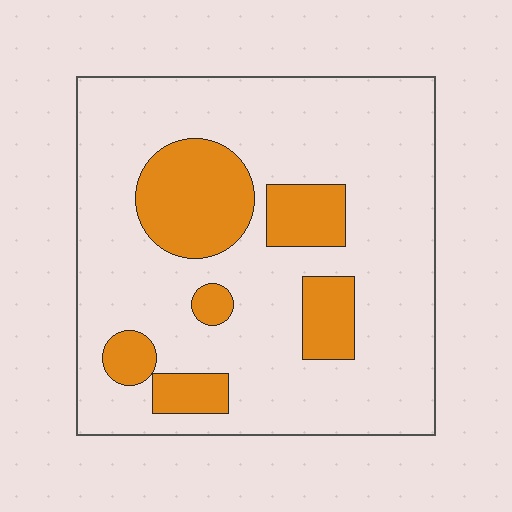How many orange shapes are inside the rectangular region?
6.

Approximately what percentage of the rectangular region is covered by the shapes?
Approximately 20%.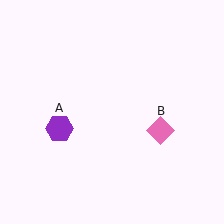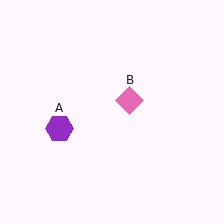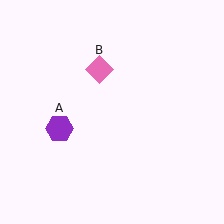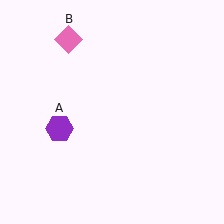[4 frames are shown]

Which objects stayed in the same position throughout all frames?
Purple hexagon (object A) remained stationary.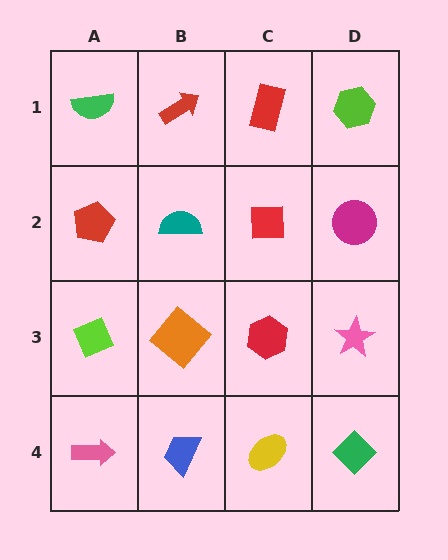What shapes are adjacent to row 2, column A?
A green semicircle (row 1, column A), a lime diamond (row 3, column A), a teal semicircle (row 2, column B).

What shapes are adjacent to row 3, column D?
A magenta circle (row 2, column D), a green diamond (row 4, column D), a red hexagon (row 3, column C).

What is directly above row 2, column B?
A red arrow.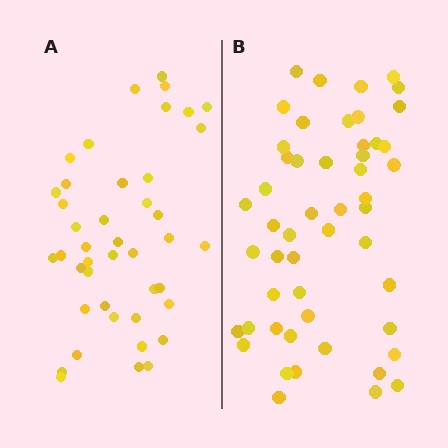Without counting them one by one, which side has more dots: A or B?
Region B (the right region) has more dots.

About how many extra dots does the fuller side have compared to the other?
Region B has roughly 8 or so more dots than region A.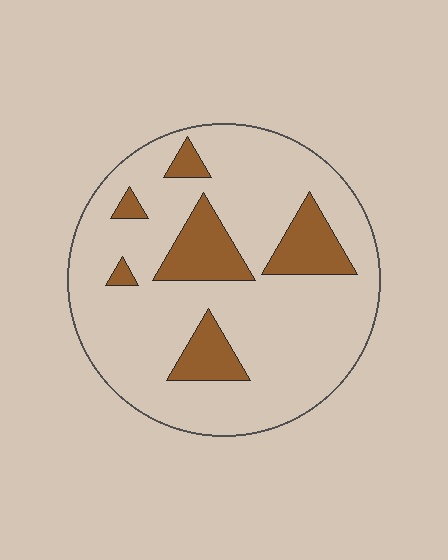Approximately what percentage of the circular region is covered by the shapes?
Approximately 20%.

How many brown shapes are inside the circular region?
6.